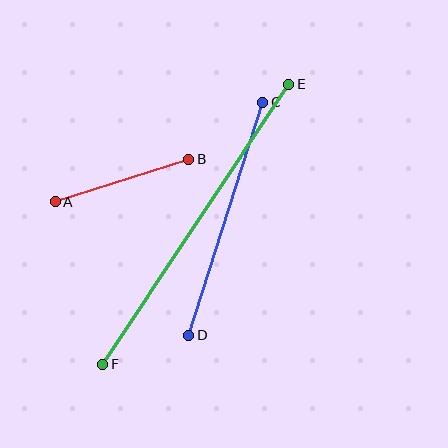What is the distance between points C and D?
The distance is approximately 245 pixels.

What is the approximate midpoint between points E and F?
The midpoint is at approximately (196, 224) pixels.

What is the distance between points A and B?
The distance is approximately 140 pixels.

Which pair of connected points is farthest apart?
Points E and F are farthest apart.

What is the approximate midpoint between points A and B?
The midpoint is at approximately (122, 180) pixels.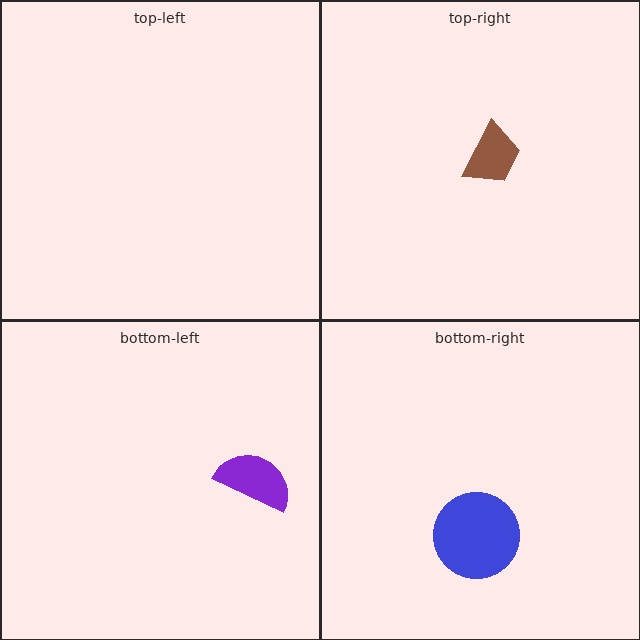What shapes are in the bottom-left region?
The purple semicircle.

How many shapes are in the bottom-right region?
1.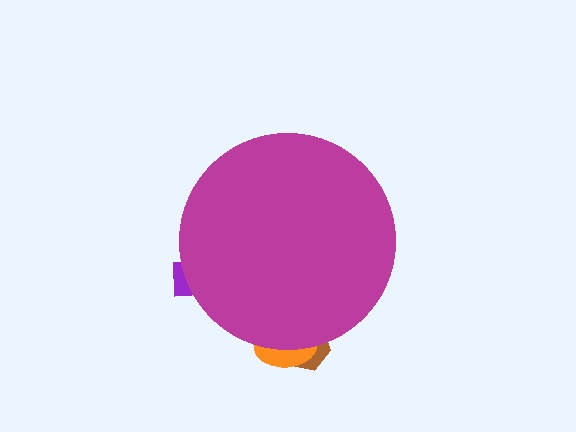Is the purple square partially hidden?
Yes, the purple square is partially hidden behind the magenta circle.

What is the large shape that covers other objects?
A magenta circle.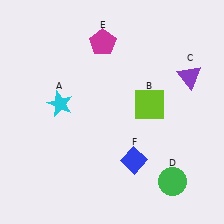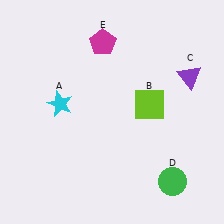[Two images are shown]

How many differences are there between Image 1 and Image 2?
There is 1 difference between the two images.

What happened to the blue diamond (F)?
The blue diamond (F) was removed in Image 2. It was in the bottom-right area of Image 1.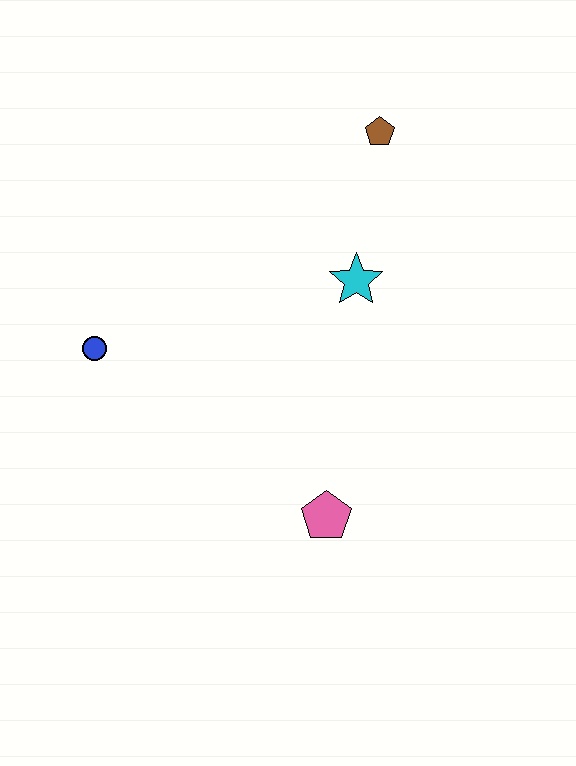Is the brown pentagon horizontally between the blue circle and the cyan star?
No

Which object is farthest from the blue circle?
The brown pentagon is farthest from the blue circle.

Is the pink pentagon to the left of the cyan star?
Yes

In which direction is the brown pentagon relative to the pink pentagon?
The brown pentagon is above the pink pentagon.